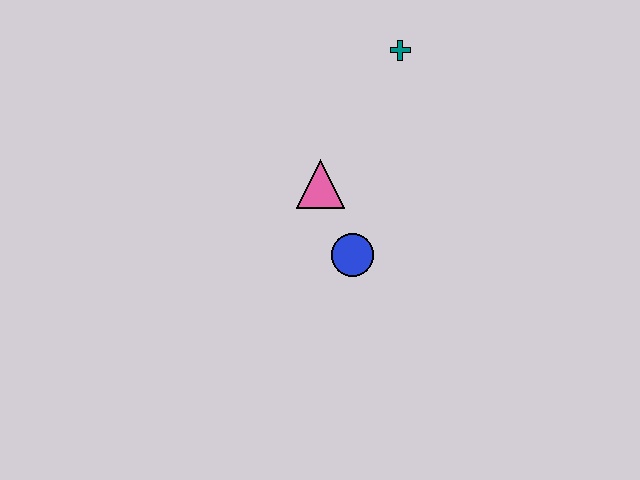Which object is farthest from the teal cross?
The blue circle is farthest from the teal cross.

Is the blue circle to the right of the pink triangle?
Yes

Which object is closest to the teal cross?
The pink triangle is closest to the teal cross.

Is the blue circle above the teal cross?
No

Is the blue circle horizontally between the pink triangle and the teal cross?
Yes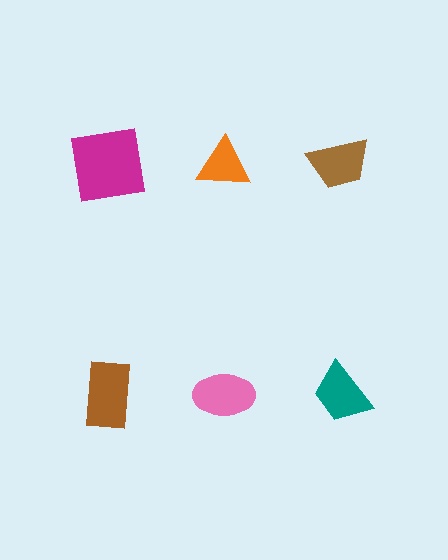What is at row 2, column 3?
A teal trapezoid.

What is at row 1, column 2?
An orange triangle.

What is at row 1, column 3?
A brown trapezoid.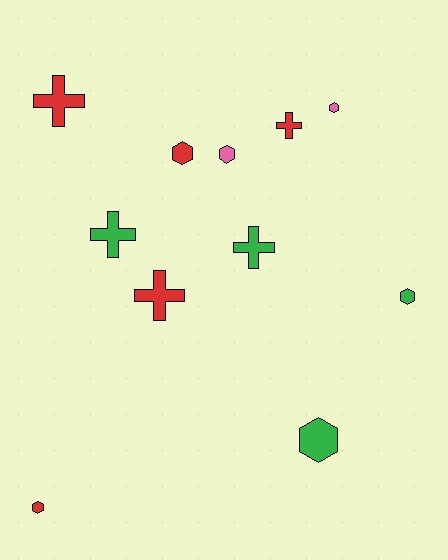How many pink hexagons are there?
There are 2 pink hexagons.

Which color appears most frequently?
Red, with 5 objects.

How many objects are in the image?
There are 11 objects.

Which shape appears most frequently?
Hexagon, with 6 objects.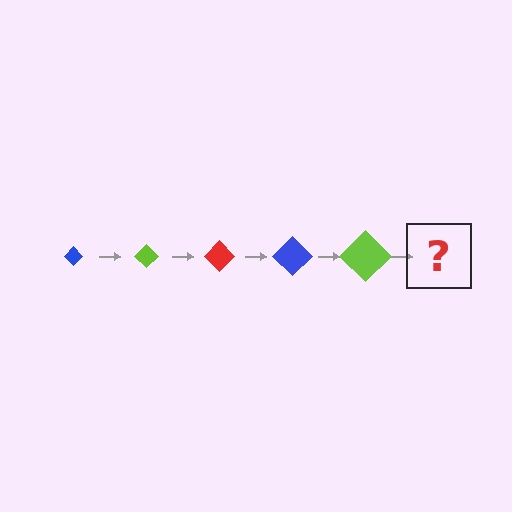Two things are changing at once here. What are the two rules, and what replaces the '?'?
The two rules are that the diamond grows larger each step and the color cycles through blue, lime, and red. The '?' should be a red diamond, larger than the previous one.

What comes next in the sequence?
The next element should be a red diamond, larger than the previous one.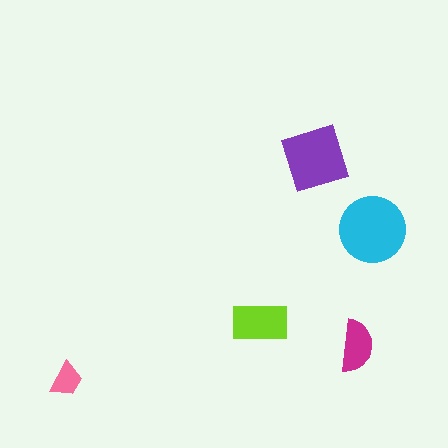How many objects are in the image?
There are 5 objects in the image.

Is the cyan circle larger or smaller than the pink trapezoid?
Larger.